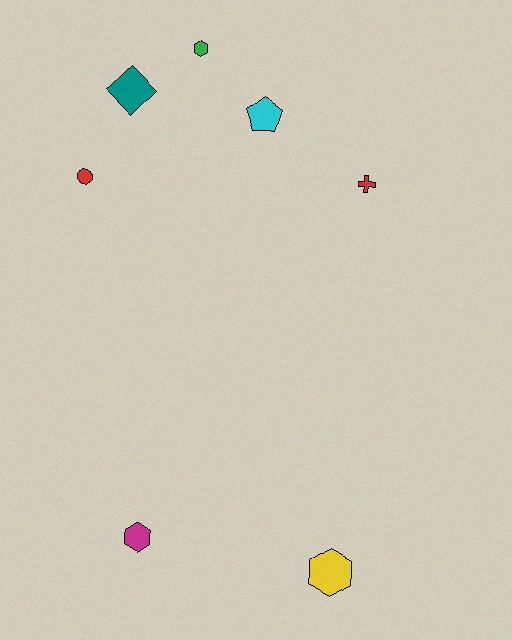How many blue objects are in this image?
There are no blue objects.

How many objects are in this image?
There are 7 objects.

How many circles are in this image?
There is 1 circle.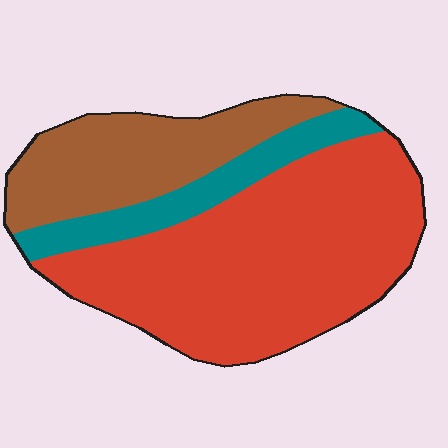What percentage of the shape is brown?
Brown covers around 25% of the shape.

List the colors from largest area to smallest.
From largest to smallest: red, brown, teal.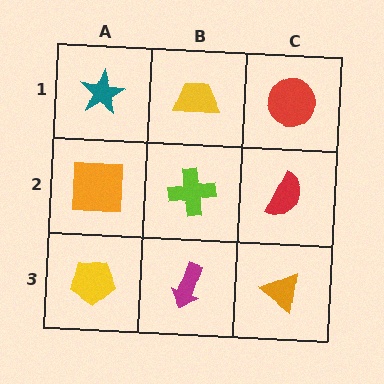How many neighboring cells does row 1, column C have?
2.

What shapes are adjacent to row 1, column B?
A lime cross (row 2, column B), a teal star (row 1, column A), a red circle (row 1, column C).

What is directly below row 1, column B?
A lime cross.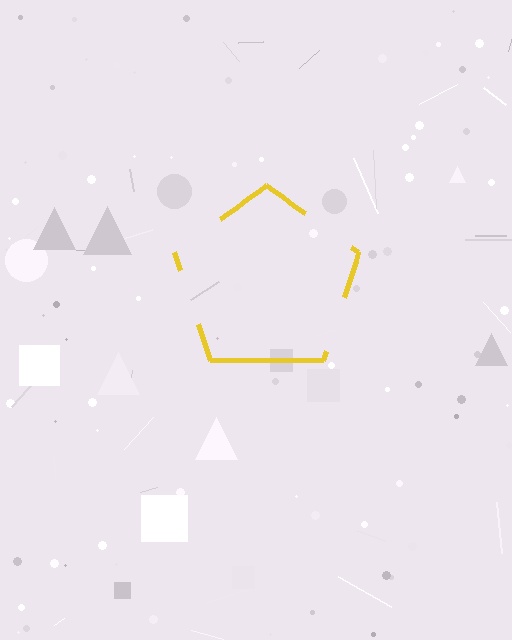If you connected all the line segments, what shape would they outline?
They would outline a pentagon.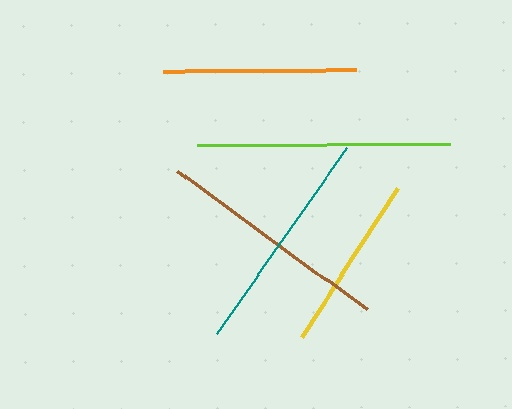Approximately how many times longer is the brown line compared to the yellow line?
The brown line is approximately 1.3 times the length of the yellow line.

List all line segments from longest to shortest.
From longest to shortest: lime, brown, teal, orange, yellow.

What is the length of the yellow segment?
The yellow segment is approximately 177 pixels long.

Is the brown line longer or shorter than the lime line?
The lime line is longer than the brown line.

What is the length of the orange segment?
The orange segment is approximately 193 pixels long.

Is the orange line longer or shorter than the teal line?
The teal line is longer than the orange line.